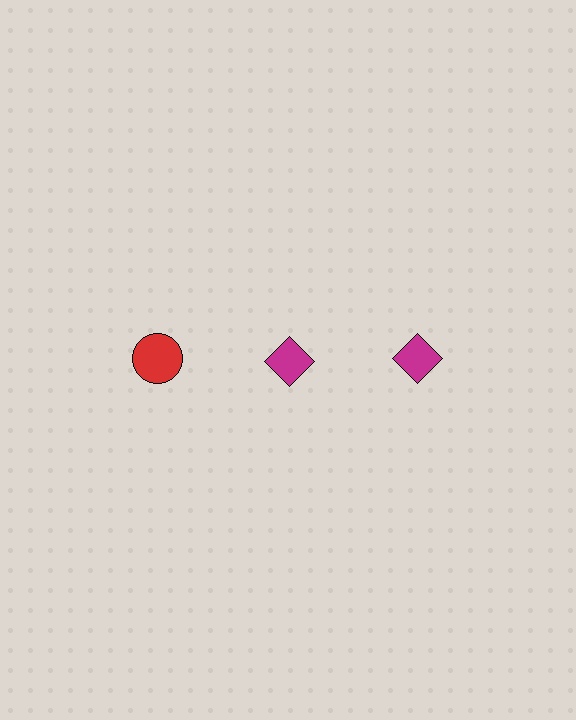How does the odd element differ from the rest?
It differs in both color (red instead of magenta) and shape (circle instead of diamond).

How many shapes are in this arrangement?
There are 3 shapes arranged in a grid pattern.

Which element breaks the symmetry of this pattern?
The red circle in the top row, leftmost column breaks the symmetry. All other shapes are magenta diamonds.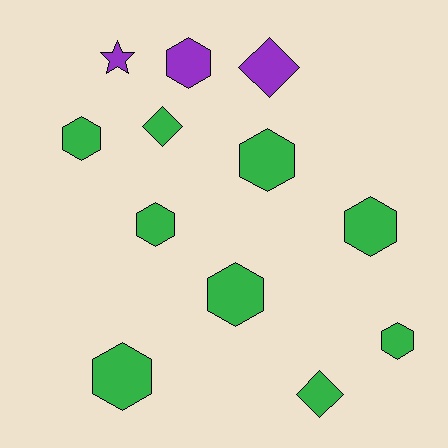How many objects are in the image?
There are 12 objects.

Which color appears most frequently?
Green, with 9 objects.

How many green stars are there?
There are no green stars.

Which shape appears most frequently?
Hexagon, with 8 objects.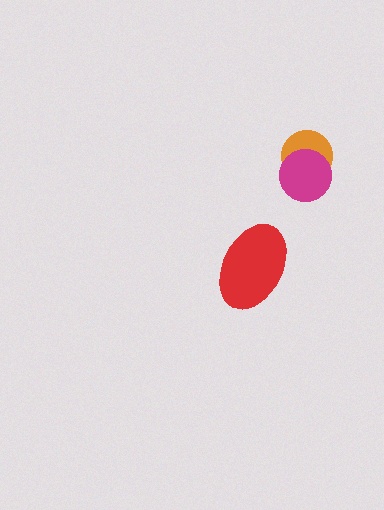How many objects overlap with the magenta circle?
1 object overlaps with the magenta circle.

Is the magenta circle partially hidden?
No, no other shape covers it.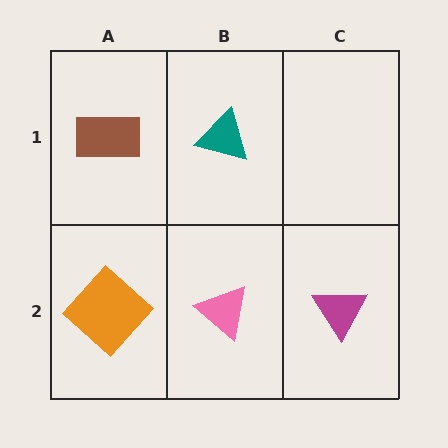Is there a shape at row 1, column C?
No, that cell is empty.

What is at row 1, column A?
A brown rectangle.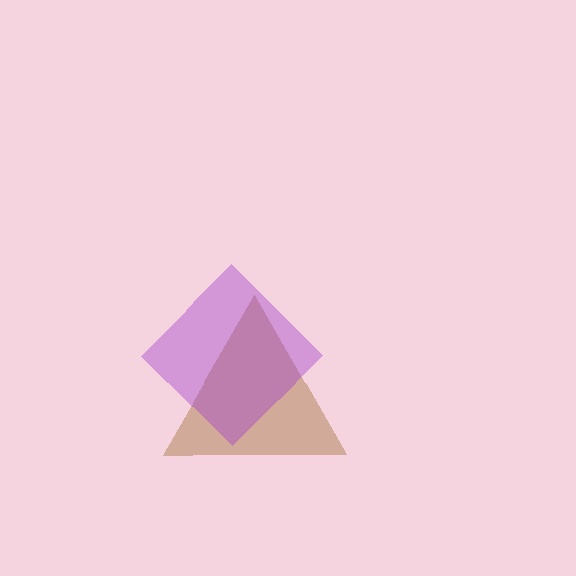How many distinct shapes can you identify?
There are 2 distinct shapes: a brown triangle, a purple diamond.